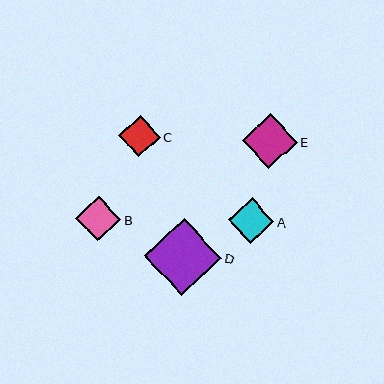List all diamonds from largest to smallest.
From largest to smallest: D, E, A, B, C.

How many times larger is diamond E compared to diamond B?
Diamond E is approximately 1.2 times the size of diamond B.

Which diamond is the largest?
Diamond D is the largest with a size of approximately 77 pixels.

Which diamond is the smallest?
Diamond C is the smallest with a size of approximately 42 pixels.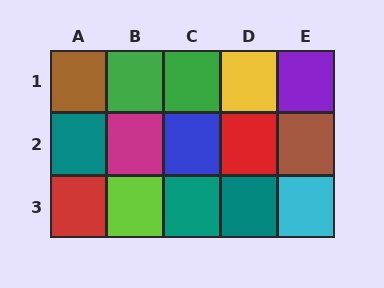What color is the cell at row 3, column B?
Lime.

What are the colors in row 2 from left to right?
Teal, magenta, blue, red, brown.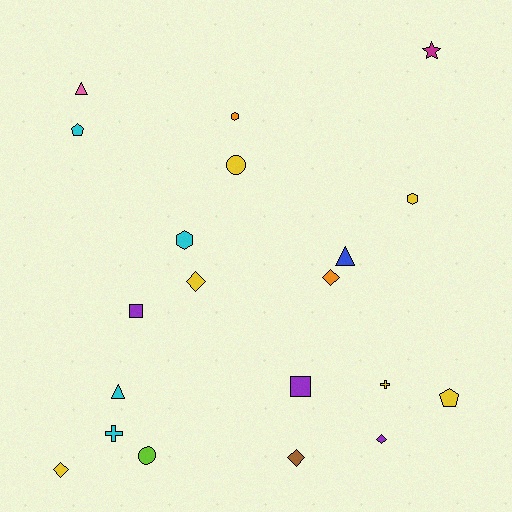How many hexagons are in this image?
There are 3 hexagons.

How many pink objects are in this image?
There is 1 pink object.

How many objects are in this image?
There are 20 objects.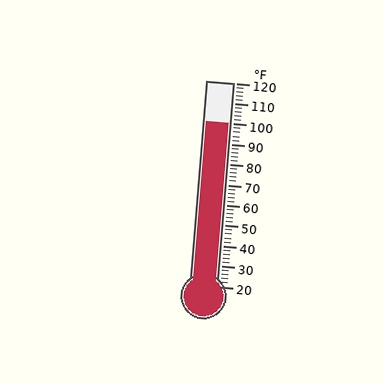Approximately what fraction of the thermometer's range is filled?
The thermometer is filled to approximately 80% of its range.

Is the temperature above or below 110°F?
The temperature is below 110°F.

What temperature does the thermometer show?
The thermometer shows approximately 100°F.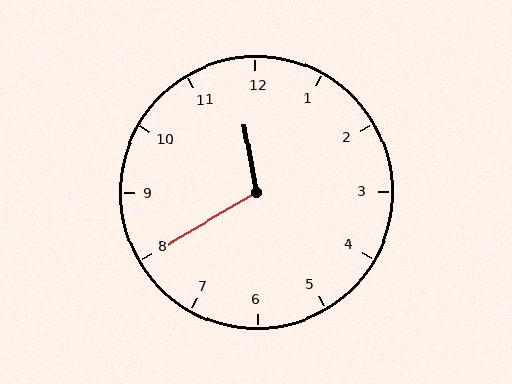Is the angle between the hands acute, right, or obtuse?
It is obtuse.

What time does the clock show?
11:40.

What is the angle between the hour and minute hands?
Approximately 110 degrees.